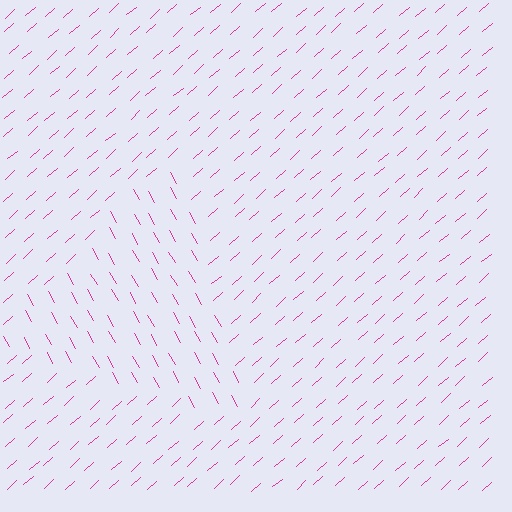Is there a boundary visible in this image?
Yes, there is a texture boundary formed by a change in line orientation.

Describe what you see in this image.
The image is filled with small magenta line segments. A triangle region in the image has lines oriented differently from the surrounding lines, creating a visible texture boundary.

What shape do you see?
I see a triangle.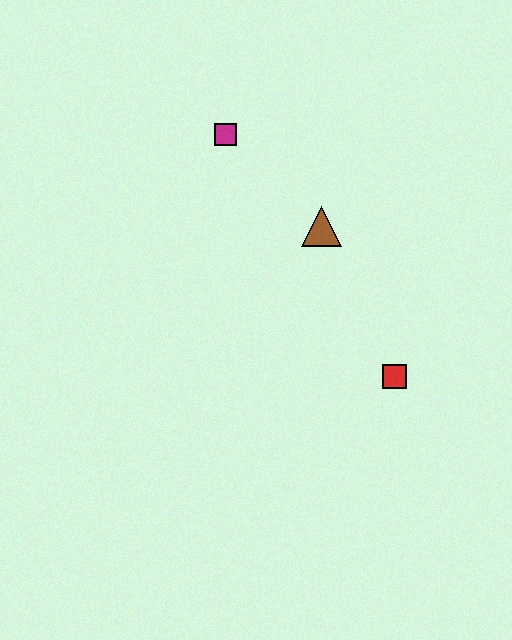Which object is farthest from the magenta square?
The red square is farthest from the magenta square.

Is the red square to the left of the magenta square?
No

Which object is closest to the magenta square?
The brown triangle is closest to the magenta square.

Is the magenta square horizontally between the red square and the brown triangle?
No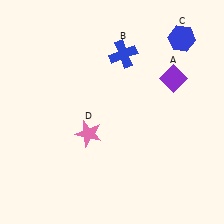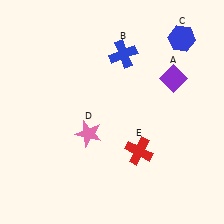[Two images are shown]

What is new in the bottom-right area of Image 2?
A red cross (E) was added in the bottom-right area of Image 2.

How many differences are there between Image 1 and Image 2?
There is 1 difference between the two images.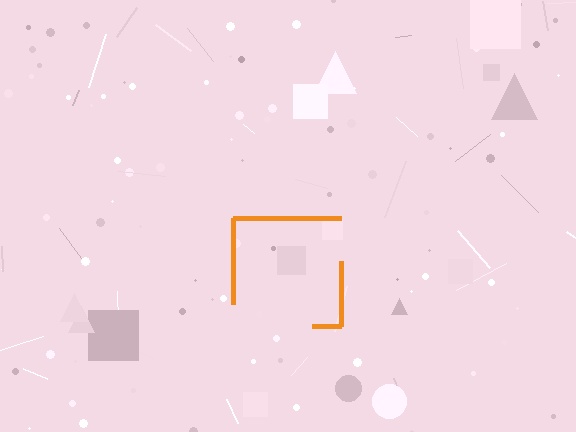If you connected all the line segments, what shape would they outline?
They would outline a square.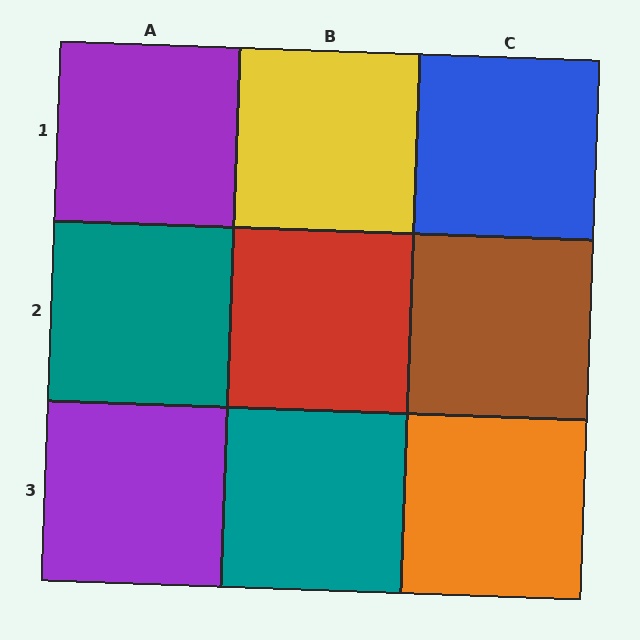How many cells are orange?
1 cell is orange.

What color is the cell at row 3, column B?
Teal.